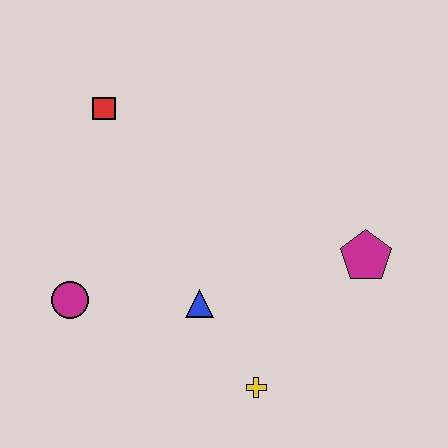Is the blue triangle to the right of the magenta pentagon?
No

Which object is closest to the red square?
The magenta circle is closest to the red square.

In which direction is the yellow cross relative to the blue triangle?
The yellow cross is below the blue triangle.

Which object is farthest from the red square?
The yellow cross is farthest from the red square.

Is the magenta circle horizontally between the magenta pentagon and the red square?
No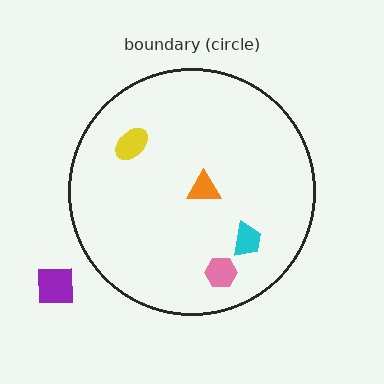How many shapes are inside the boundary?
4 inside, 1 outside.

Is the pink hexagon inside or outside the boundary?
Inside.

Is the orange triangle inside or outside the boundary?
Inside.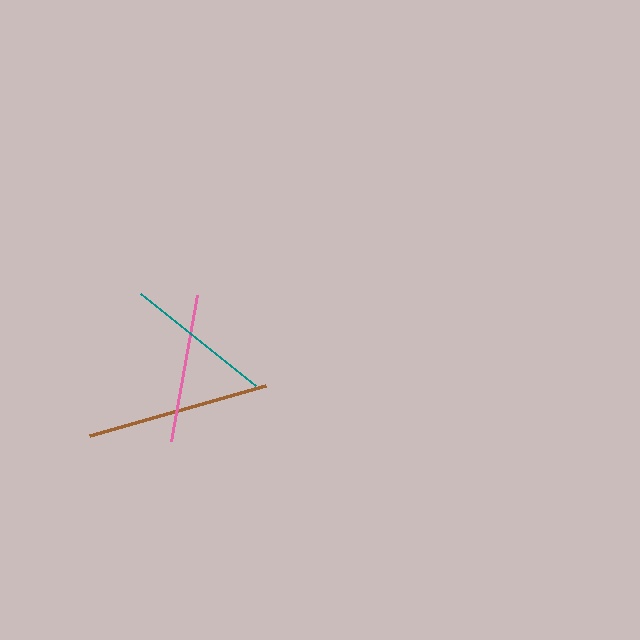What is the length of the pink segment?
The pink segment is approximately 148 pixels long.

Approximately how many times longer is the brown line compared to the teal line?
The brown line is approximately 1.2 times the length of the teal line.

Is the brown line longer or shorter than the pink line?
The brown line is longer than the pink line.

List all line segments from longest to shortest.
From longest to shortest: brown, pink, teal.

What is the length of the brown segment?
The brown segment is approximately 183 pixels long.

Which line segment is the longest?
The brown line is the longest at approximately 183 pixels.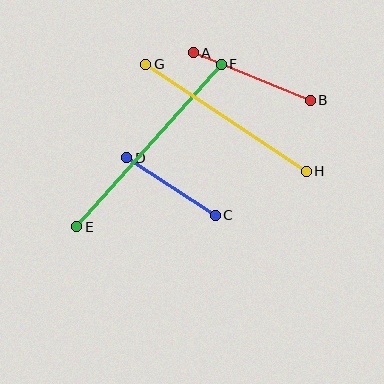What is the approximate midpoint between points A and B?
The midpoint is at approximately (252, 76) pixels.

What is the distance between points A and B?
The distance is approximately 126 pixels.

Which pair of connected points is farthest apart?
Points E and F are farthest apart.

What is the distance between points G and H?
The distance is approximately 193 pixels.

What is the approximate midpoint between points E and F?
The midpoint is at approximately (149, 146) pixels.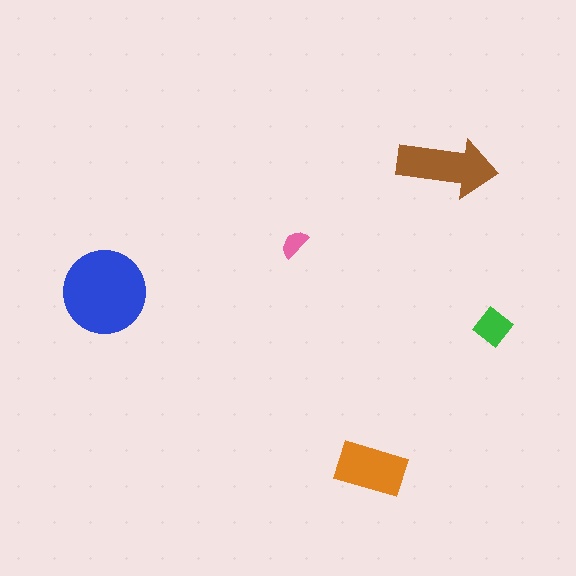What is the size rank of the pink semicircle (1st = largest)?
5th.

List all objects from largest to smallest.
The blue circle, the brown arrow, the orange rectangle, the green diamond, the pink semicircle.